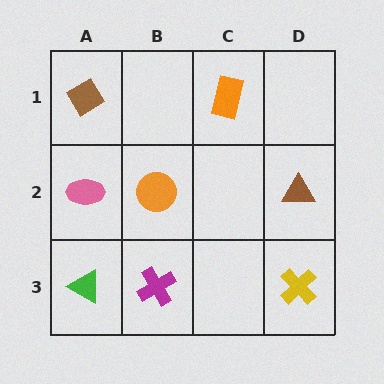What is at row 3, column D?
A yellow cross.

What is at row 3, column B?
A magenta cross.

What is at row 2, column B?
An orange circle.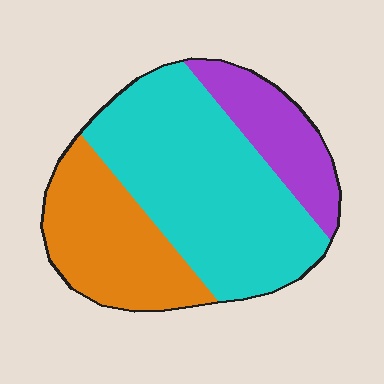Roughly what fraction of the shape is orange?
Orange takes up between a sixth and a third of the shape.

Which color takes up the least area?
Purple, at roughly 20%.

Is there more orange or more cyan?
Cyan.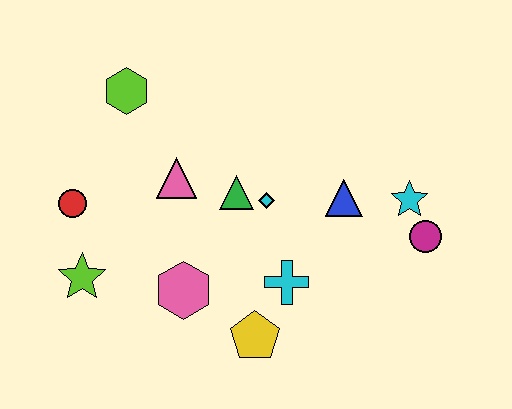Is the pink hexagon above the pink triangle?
No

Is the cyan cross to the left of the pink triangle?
No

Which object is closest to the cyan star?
The magenta circle is closest to the cyan star.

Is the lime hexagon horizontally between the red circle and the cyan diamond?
Yes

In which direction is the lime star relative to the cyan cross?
The lime star is to the left of the cyan cross.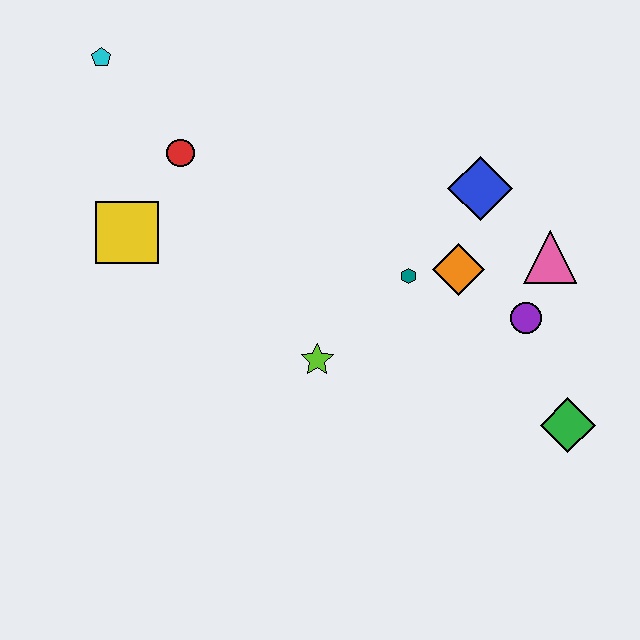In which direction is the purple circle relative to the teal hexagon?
The purple circle is to the right of the teal hexagon.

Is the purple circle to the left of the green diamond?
Yes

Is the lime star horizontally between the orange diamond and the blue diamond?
No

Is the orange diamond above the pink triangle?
No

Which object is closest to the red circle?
The yellow square is closest to the red circle.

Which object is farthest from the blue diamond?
The cyan pentagon is farthest from the blue diamond.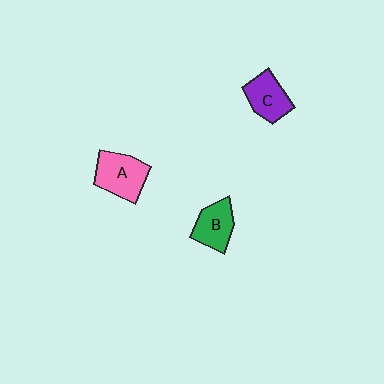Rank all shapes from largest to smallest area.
From largest to smallest: A (pink), C (purple), B (green).